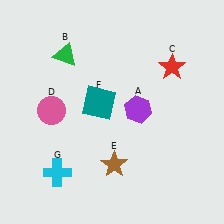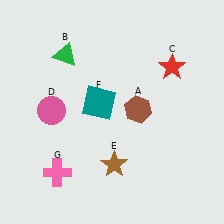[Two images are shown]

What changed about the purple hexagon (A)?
In Image 1, A is purple. In Image 2, it changed to brown.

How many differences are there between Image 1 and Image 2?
There are 2 differences between the two images.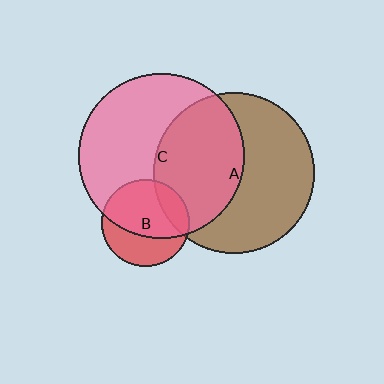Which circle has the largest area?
Circle C (pink).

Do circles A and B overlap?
Yes.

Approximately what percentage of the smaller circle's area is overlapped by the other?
Approximately 15%.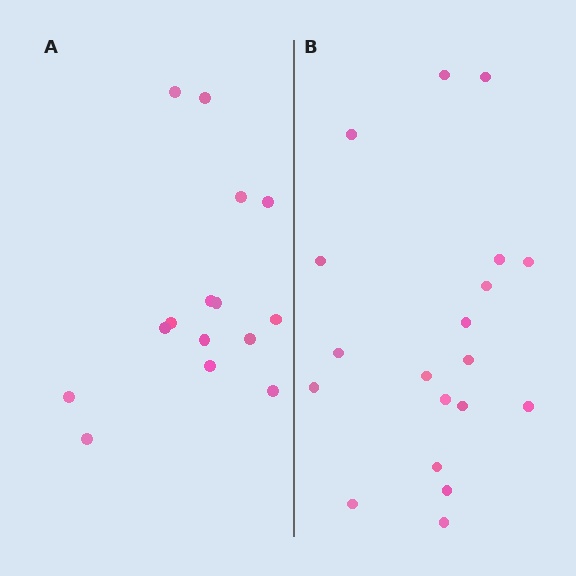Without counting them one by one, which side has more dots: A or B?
Region B (the right region) has more dots.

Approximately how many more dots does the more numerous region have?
Region B has about 4 more dots than region A.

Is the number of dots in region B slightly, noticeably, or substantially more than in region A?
Region B has noticeably more, but not dramatically so. The ratio is roughly 1.3 to 1.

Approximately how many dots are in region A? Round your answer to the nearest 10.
About 20 dots. (The exact count is 15, which rounds to 20.)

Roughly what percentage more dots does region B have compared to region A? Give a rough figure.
About 25% more.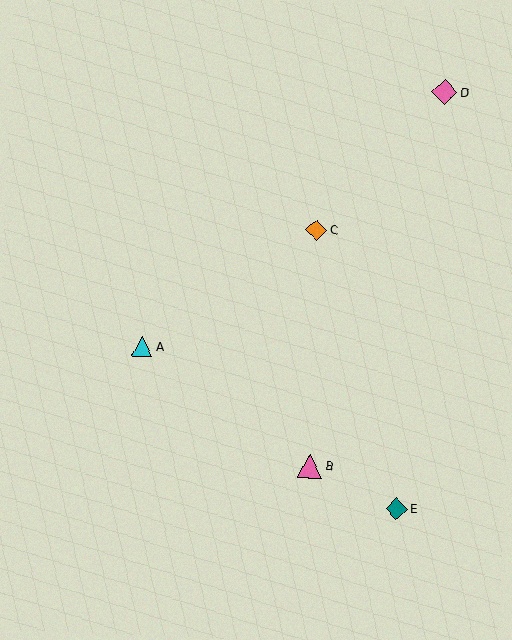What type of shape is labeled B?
Shape B is a pink triangle.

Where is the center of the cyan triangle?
The center of the cyan triangle is at (143, 346).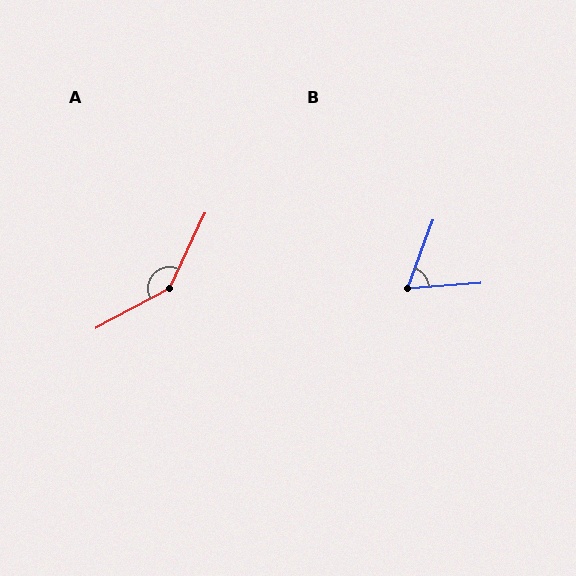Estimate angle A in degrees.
Approximately 144 degrees.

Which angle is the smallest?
B, at approximately 65 degrees.